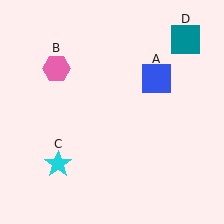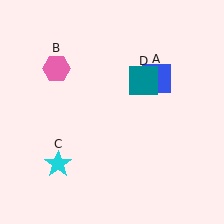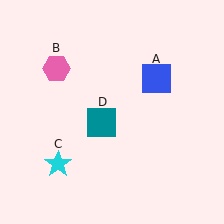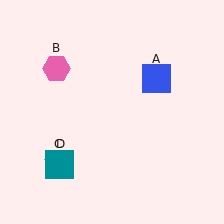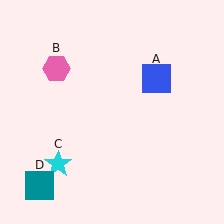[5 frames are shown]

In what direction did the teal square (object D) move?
The teal square (object D) moved down and to the left.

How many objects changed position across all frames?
1 object changed position: teal square (object D).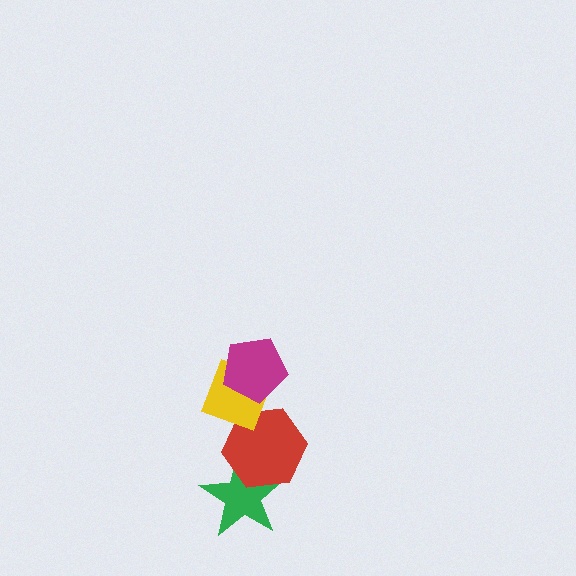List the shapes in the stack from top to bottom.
From top to bottom: the magenta pentagon, the yellow diamond, the red hexagon, the green star.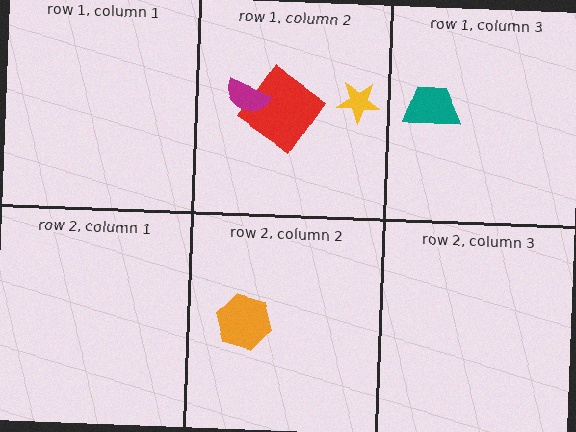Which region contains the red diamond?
The row 1, column 2 region.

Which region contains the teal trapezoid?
The row 1, column 3 region.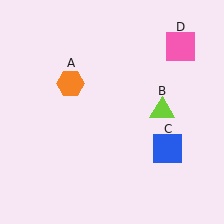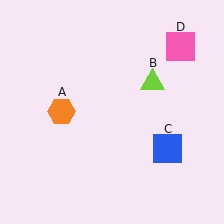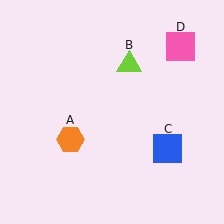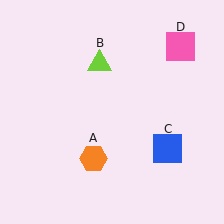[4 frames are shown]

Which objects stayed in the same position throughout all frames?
Blue square (object C) and pink square (object D) remained stationary.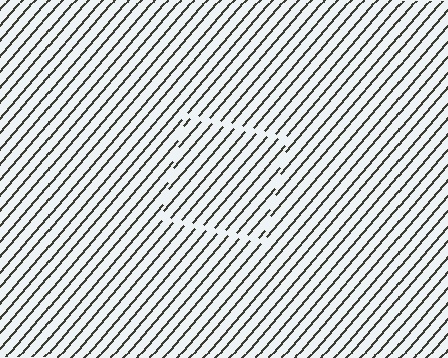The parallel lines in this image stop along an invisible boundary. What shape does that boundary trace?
An illusory square. The interior of the shape contains the same grating, shifted by half a period — the contour is defined by the phase discontinuity where line-ends from the inner and outer gratings abut.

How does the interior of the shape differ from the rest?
The interior of the shape contains the same grating, shifted by half a period — the contour is defined by the phase discontinuity where line-ends from the inner and outer gratings abut.